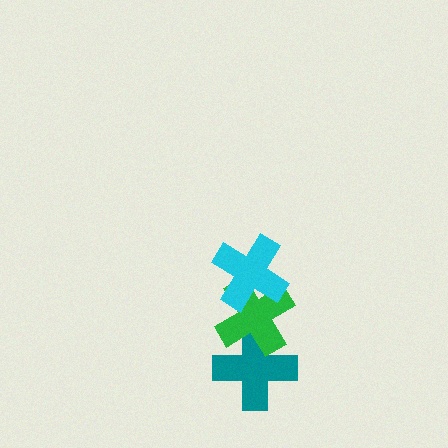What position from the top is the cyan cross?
The cyan cross is 1st from the top.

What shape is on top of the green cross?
The cyan cross is on top of the green cross.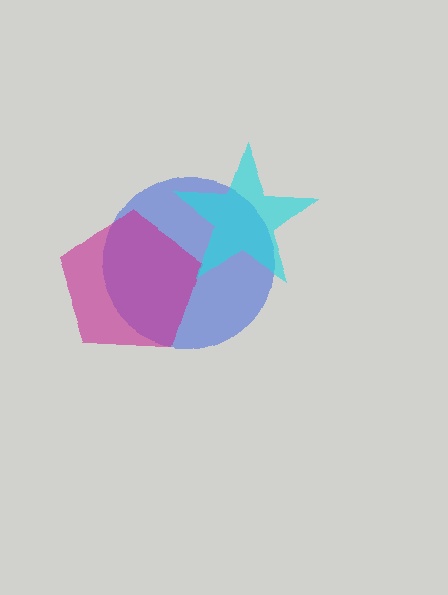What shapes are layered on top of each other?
The layered shapes are: a blue circle, a magenta pentagon, a cyan star.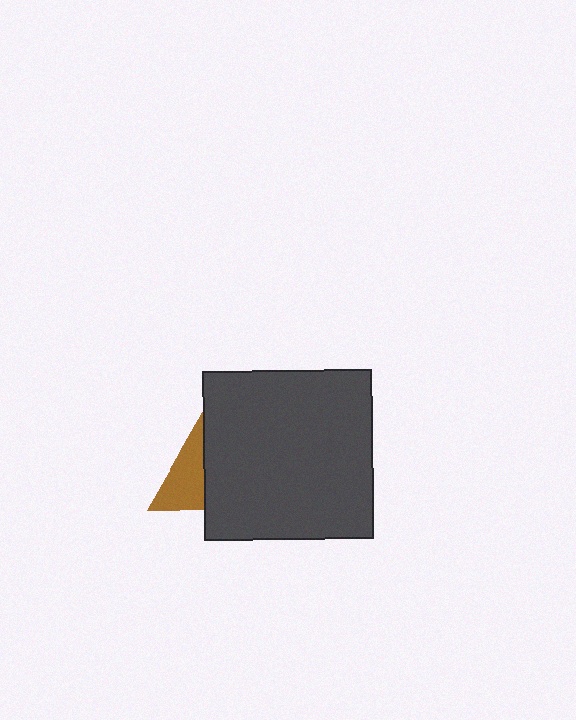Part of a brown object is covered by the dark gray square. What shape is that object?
It is a triangle.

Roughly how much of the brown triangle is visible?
A small part of it is visible (roughly 44%).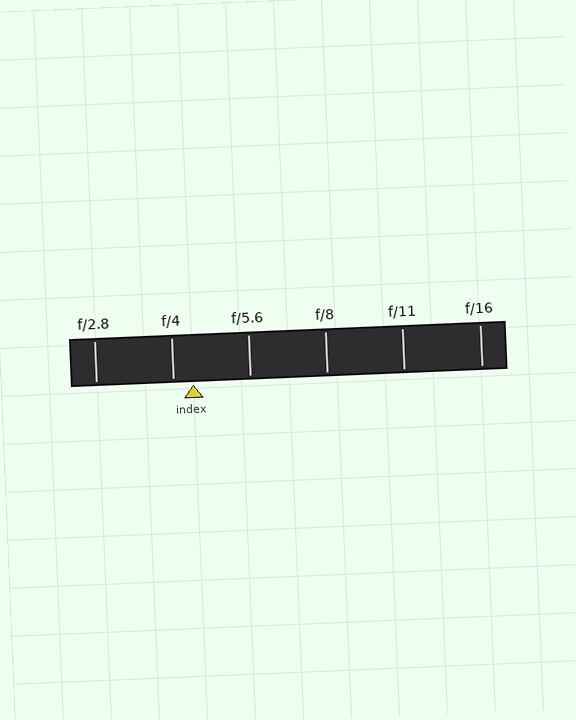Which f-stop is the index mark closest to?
The index mark is closest to f/4.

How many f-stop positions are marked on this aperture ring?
There are 6 f-stop positions marked.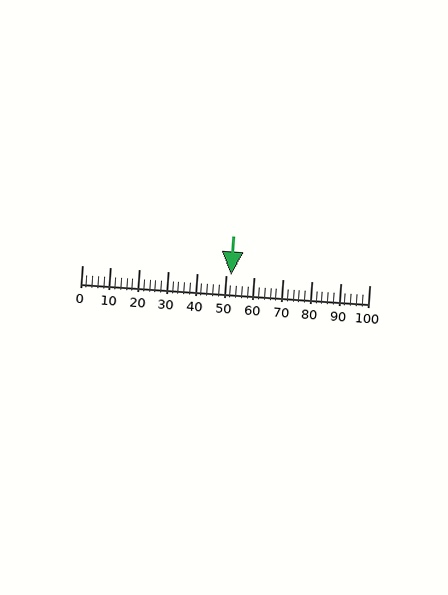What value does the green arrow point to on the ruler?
The green arrow points to approximately 52.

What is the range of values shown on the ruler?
The ruler shows values from 0 to 100.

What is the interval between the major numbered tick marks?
The major tick marks are spaced 10 units apart.